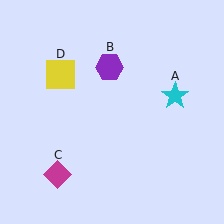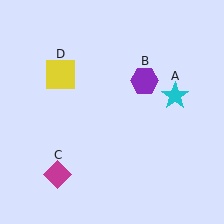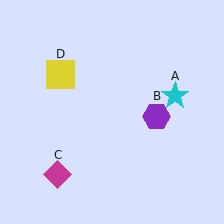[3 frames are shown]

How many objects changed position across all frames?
1 object changed position: purple hexagon (object B).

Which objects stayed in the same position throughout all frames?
Cyan star (object A) and magenta diamond (object C) and yellow square (object D) remained stationary.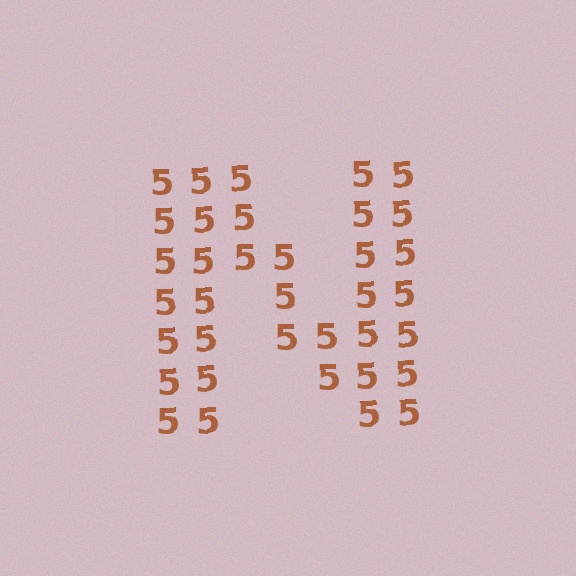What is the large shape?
The large shape is the letter N.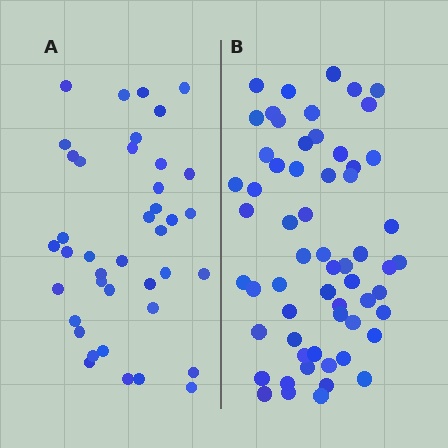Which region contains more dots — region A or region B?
Region B (the right region) has more dots.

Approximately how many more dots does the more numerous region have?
Region B has approximately 20 more dots than region A.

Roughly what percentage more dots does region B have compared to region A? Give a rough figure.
About 50% more.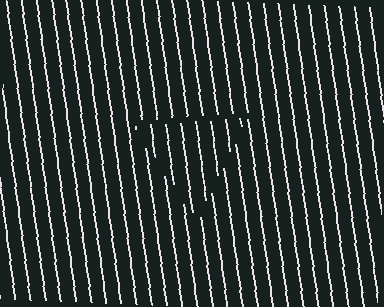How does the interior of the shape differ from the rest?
The interior of the shape contains the same grating, shifted by half a period — the contour is defined by the phase discontinuity where line-ends from the inner and outer gratings abut.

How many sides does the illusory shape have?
3 sides — the line-ends trace a triangle.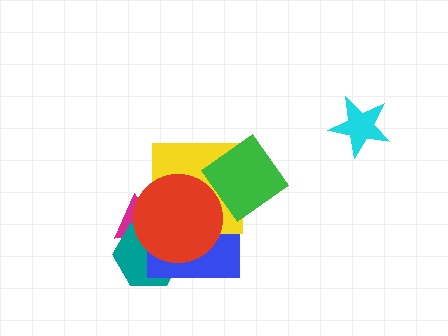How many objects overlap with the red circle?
5 objects overlap with the red circle.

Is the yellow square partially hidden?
Yes, it is partially covered by another shape.